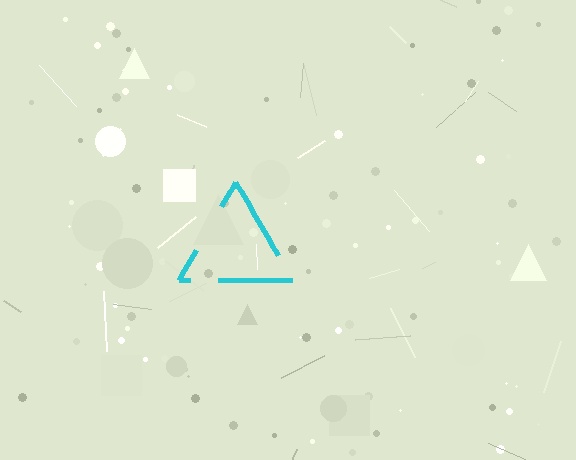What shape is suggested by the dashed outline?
The dashed outline suggests a triangle.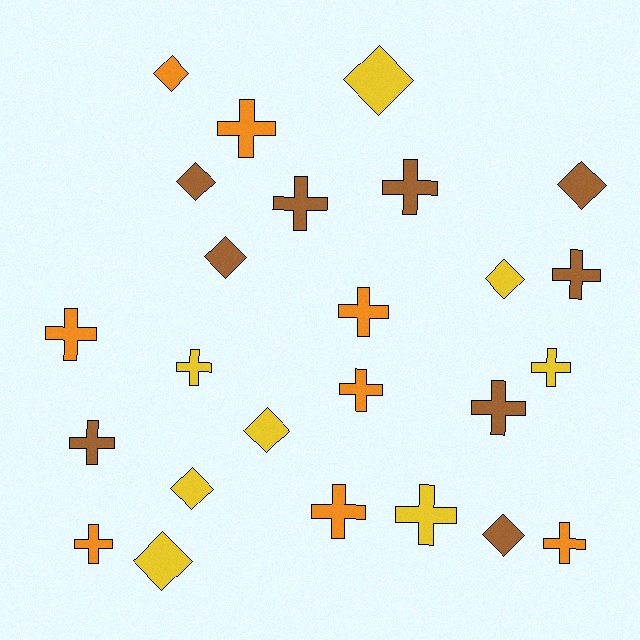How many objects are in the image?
There are 25 objects.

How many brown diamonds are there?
There are 4 brown diamonds.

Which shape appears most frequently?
Cross, with 15 objects.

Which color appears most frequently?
Brown, with 9 objects.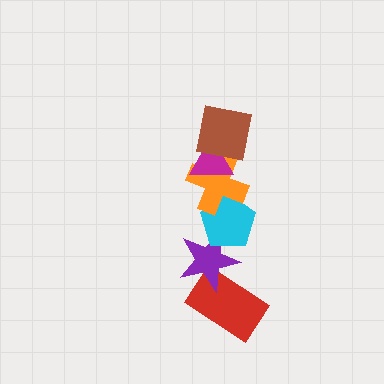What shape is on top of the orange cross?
The magenta triangle is on top of the orange cross.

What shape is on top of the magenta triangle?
The brown square is on top of the magenta triangle.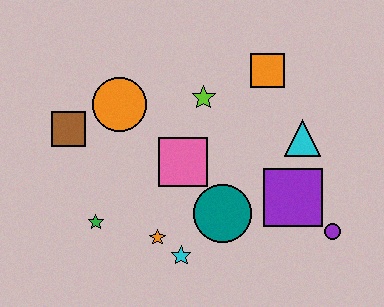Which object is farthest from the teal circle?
The brown square is farthest from the teal circle.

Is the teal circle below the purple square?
Yes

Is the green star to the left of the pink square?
Yes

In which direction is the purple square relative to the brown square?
The purple square is to the right of the brown square.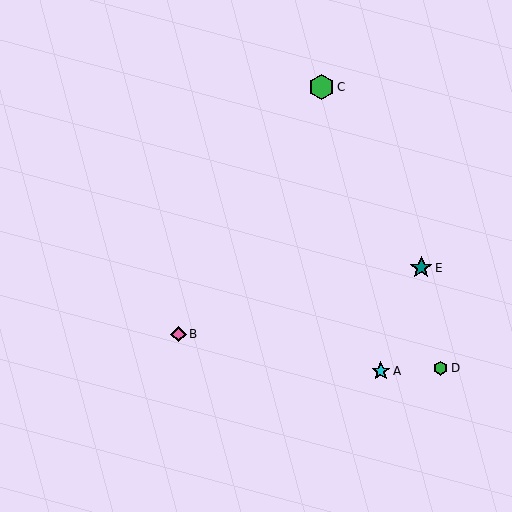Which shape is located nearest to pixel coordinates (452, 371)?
The green hexagon (labeled D) at (440, 368) is nearest to that location.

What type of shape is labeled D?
Shape D is a green hexagon.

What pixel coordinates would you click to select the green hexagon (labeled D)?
Click at (440, 368) to select the green hexagon D.